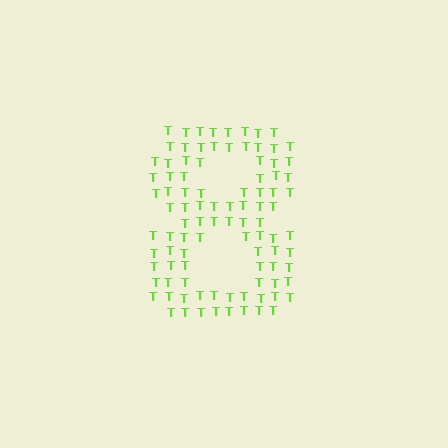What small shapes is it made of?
It is made of small letter T's.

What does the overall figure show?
The overall figure shows the digit 8.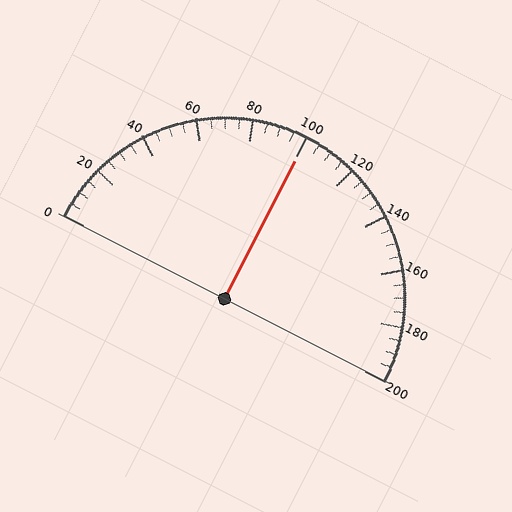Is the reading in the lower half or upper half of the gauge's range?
The reading is in the upper half of the range (0 to 200).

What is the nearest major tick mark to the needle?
The nearest major tick mark is 100.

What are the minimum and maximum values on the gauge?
The gauge ranges from 0 to 200.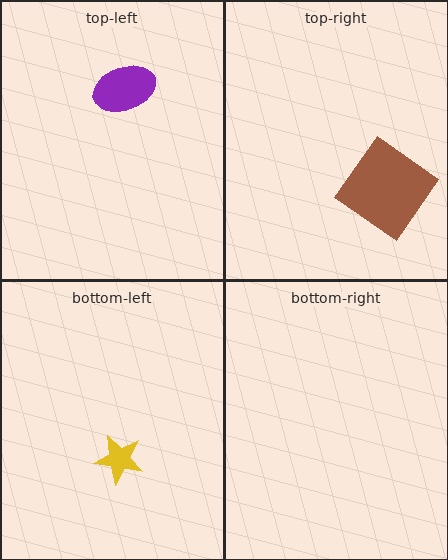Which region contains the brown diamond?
The top-right region.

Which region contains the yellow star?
The bottom-left region.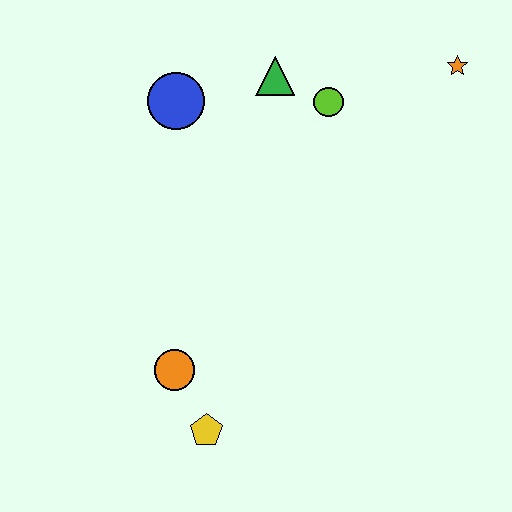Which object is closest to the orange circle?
The yellow pentagon is closest to the orange circle.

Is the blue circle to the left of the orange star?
Yes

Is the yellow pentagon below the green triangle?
Yes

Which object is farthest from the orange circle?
The orange star is farthest from the orange circle.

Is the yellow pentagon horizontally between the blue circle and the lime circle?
Yes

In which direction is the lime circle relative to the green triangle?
The lime circle is to the right of the green triangle.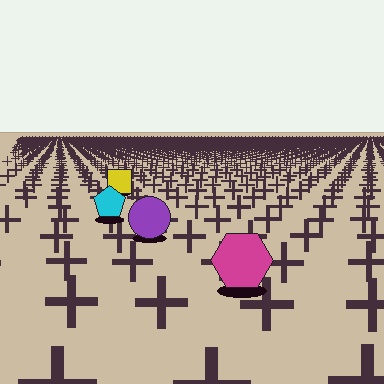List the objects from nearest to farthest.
From nearest to farthest: the magenta hexagon, the purple circle, the cyan pentagon, the yellow square.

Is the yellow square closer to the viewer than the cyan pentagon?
No. The cyan pentagon is closer — you can tell from the texture gradient: the ground texture is coarser near it.